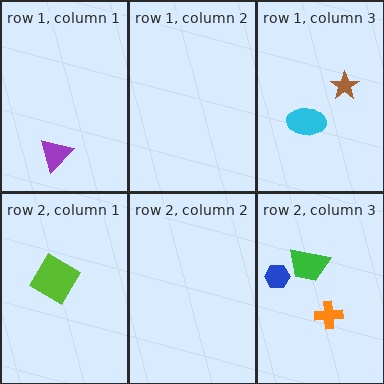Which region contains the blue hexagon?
The row 2, column 3 region.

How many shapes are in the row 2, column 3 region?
3.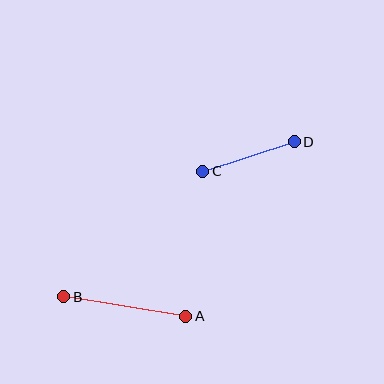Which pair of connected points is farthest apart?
Points A and B are farthest apart.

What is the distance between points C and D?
The distance is approximately 96 pixels.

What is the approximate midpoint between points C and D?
The midpoint is at approximately (249, 156) pixels.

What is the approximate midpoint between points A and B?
The midpoint is at approximately (125, 307) pixels.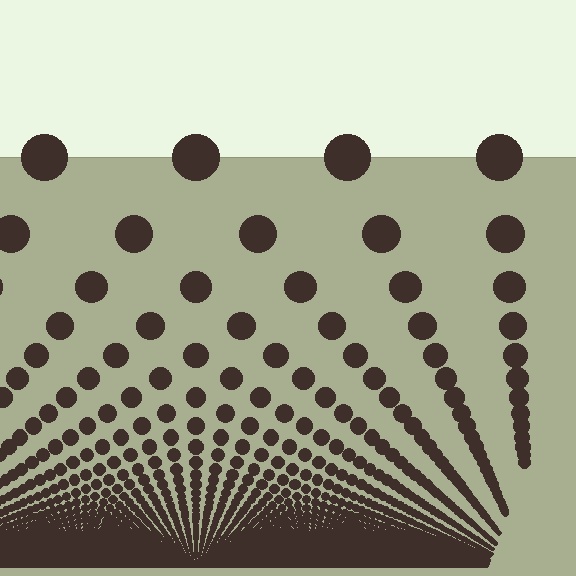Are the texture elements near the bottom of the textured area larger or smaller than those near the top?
Smaller. The gradient is inverted — elements near the bottom are smaller and denser.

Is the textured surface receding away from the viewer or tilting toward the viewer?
The surface appears to tilt toward the viewer. Texture elements get larger and sparser toward the top.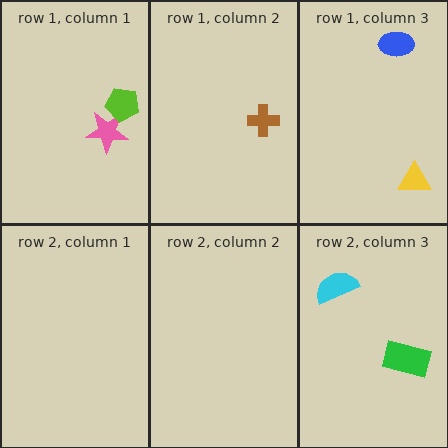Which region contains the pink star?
The row 1, column 1 region.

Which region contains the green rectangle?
The row 2, column 3 region.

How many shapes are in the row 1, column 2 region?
1.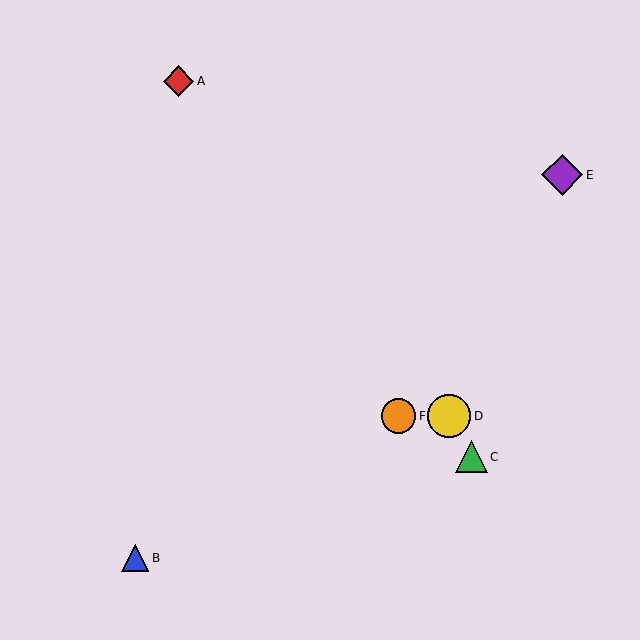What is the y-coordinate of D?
Object D is at y≈416.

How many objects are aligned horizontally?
2 objects (D, F) are aligned horizontally.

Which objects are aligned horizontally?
Objects D, F are aligned horizontally.